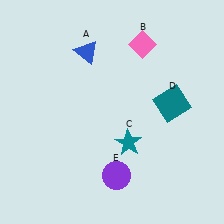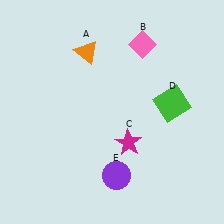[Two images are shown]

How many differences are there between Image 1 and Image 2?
There are 3 differences between the two images.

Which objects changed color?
A changed from blue to orange. C changed from teal to magenta. D changed from teal to green.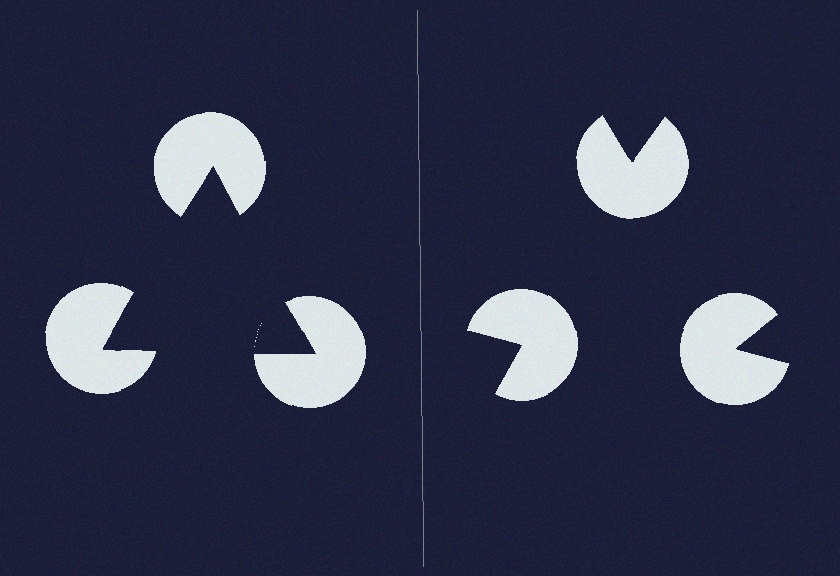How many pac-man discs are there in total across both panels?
6 — 3 on each side.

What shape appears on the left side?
An illusory triangle.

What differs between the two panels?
The pac-man discs are positioned identically on both sides; only the wedge orientations differ. On the left they align to a triangle; on the right they are misaligned.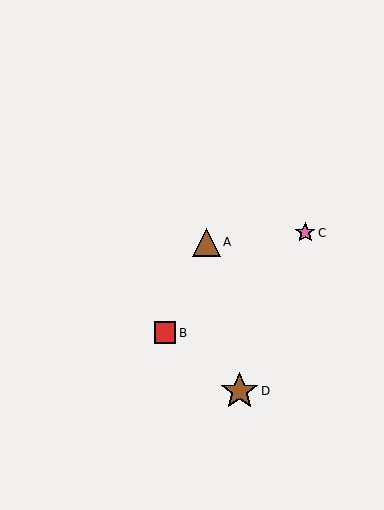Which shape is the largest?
The brown star (labeled D) is the largest.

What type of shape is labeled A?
Shape A is a brown triangle.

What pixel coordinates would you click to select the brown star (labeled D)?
Click at (239, 391) to select the brown star D.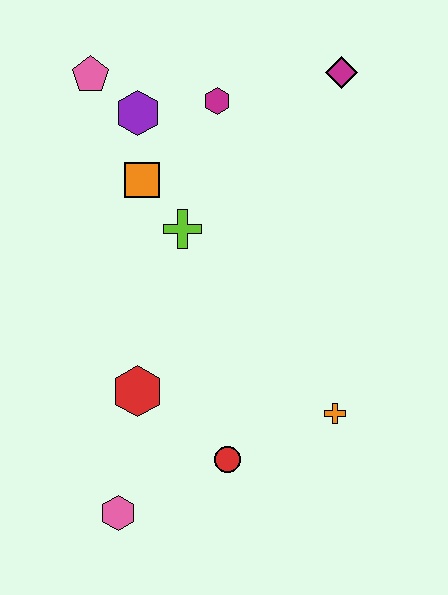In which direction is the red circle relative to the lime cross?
The red circle is below the lime cross.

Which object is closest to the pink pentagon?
The purple hexagon is closest to the pink pentagon.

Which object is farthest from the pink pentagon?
The pink hexagon is farthest from the pink pentagon.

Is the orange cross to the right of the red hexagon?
Yes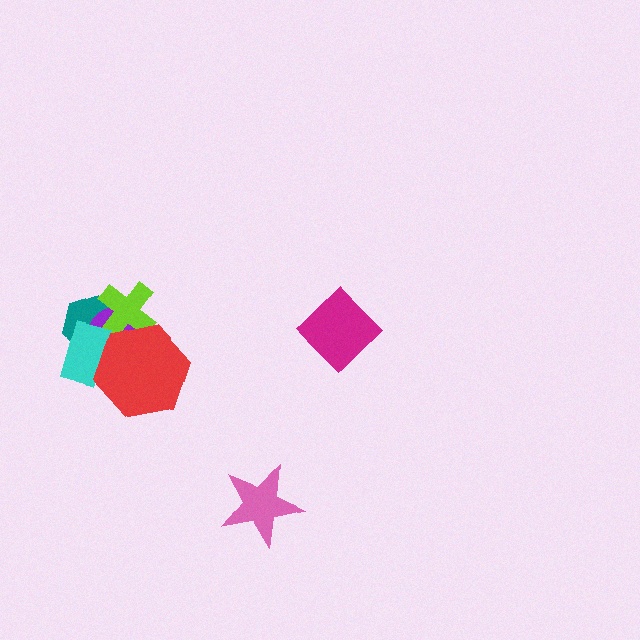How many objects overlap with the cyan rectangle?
3 objects overlap with the cyan rectangle.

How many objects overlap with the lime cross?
3 objects overlap with the lime cross.